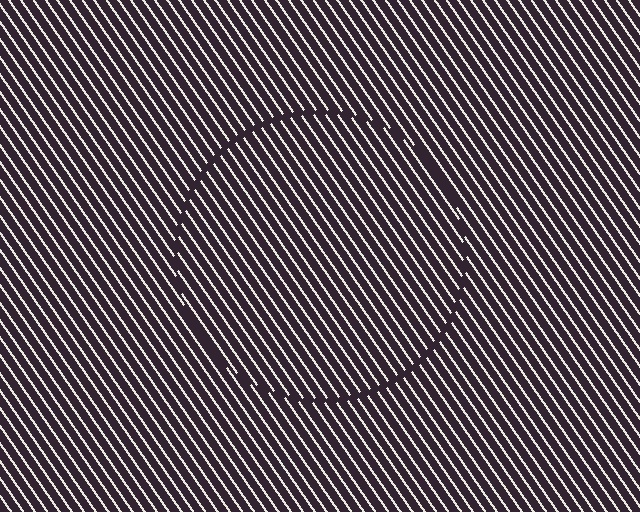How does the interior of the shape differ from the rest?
The interior of the shape contains the same grating, shifted by half a period — the contour is defined by the phase discontinuity where line-ends from the inner and outer gratings abut.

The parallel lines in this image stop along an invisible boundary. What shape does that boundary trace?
An illusory circle. The interior of the shape contains the same grating, shifted by half a period — the contour is defined by the phase discontinuity where line-ends from the inner and outer gratings abut.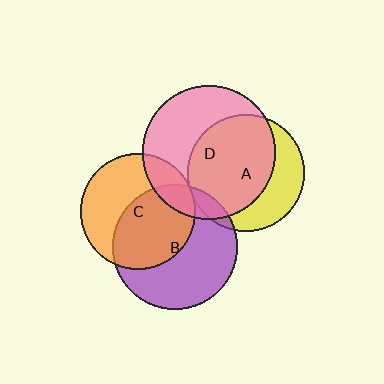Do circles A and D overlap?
Yes.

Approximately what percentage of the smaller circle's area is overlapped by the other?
Approximately 65%.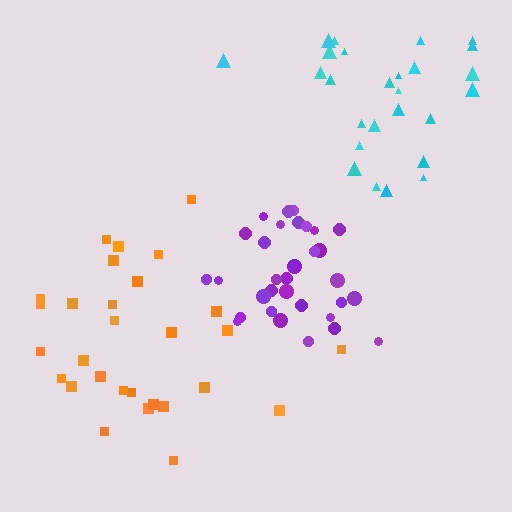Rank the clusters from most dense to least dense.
purple, orange, cyan.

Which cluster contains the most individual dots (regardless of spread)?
Purple (33).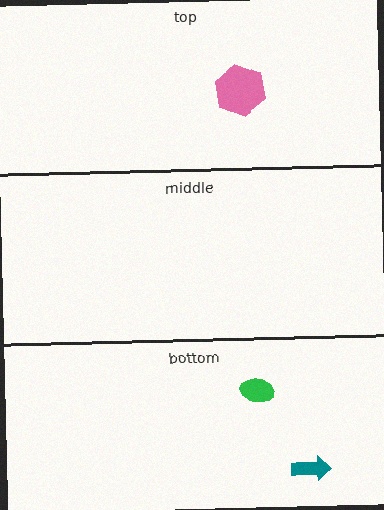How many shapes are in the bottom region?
2.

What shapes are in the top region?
The pink hexagon.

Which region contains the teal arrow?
The bottom region.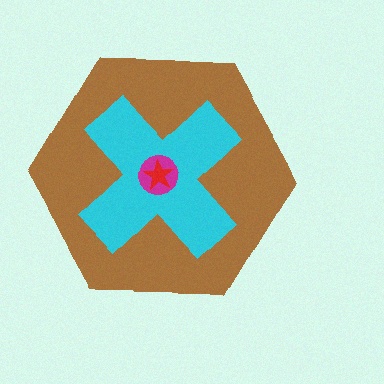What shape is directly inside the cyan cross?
The magenta circle.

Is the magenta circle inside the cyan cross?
Yes.